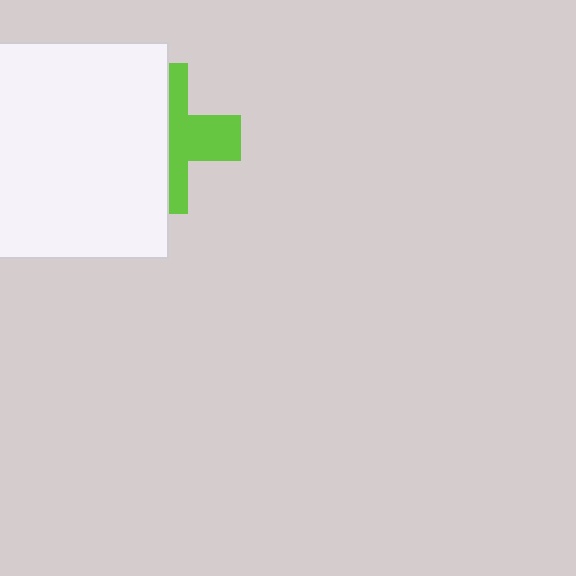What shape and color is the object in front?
The object in front is a white square.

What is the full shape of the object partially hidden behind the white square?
The partially hidden object is a lime cross.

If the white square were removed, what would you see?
You would see the complete lime cross.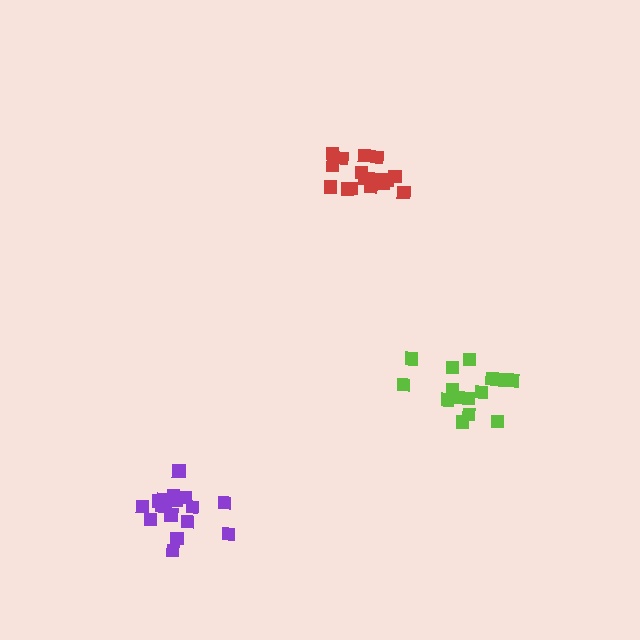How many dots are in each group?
Group 1: 16 dots, Group 2: 17 dots, Group 3: 17 dots (50 total).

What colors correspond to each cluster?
The clusters are colored: lime, purple, red.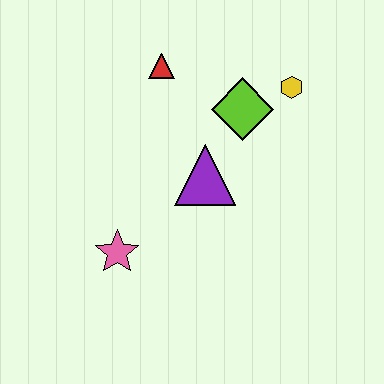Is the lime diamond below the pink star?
No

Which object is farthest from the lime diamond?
The pink star is farthest from the lime diamond.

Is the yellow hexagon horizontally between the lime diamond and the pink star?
No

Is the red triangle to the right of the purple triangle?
No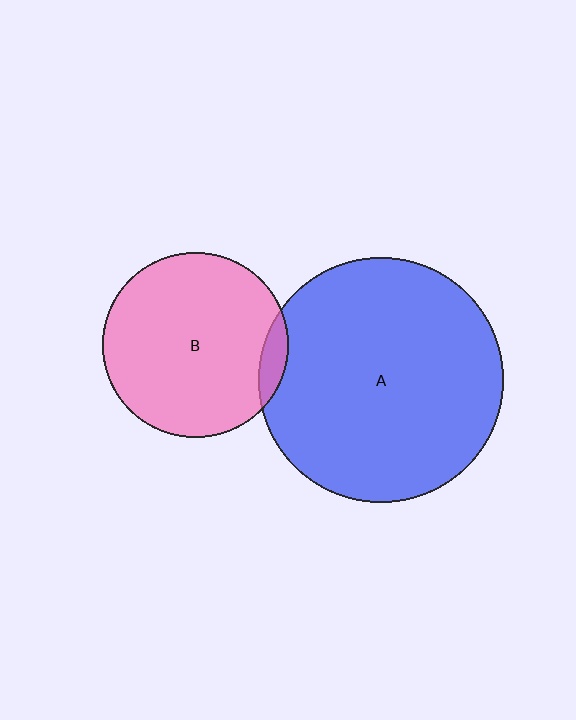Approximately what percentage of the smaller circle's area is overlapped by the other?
Approximately 5%.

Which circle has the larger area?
Circle A (blue).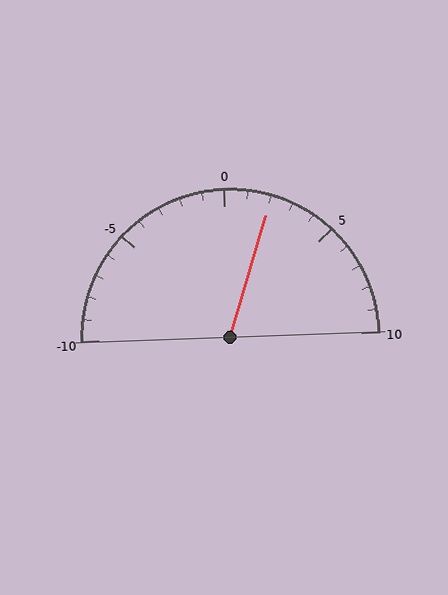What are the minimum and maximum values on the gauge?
The gauge ranges from -10 to 10.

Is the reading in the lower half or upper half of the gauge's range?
The reading is in the upper half of the range (-10 to 10).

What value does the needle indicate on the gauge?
The needle indicates approximately 2.